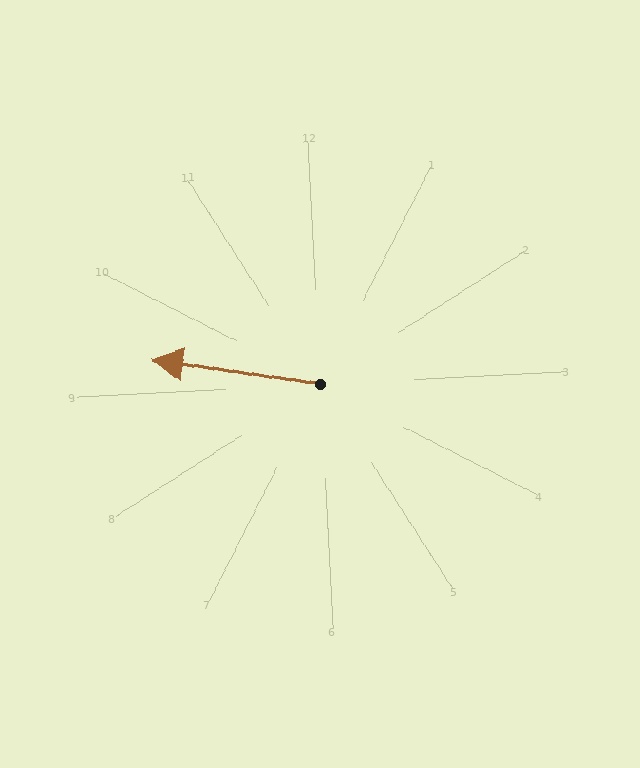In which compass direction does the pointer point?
West.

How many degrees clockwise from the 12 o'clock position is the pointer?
Approximately 281 degrees.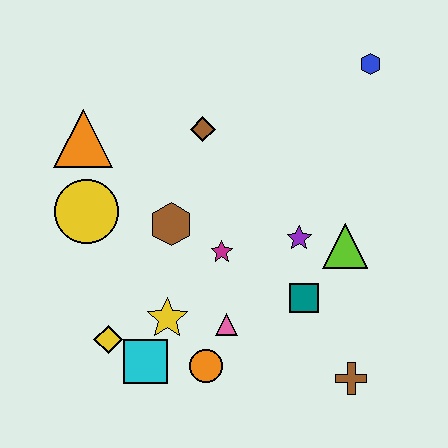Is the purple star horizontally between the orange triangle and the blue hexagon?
Yes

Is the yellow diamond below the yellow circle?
Yes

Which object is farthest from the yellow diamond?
The blue hexagon is farthest from the yellow diamond.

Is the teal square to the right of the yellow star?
Yes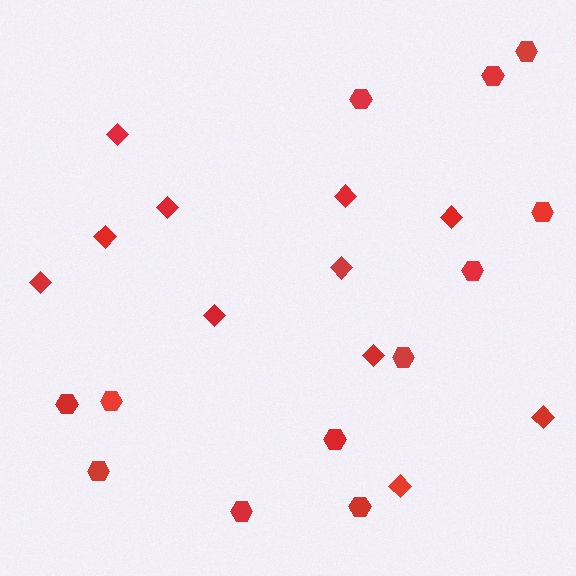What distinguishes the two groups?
There are 2 groups: one group of diamonds (11) and one group of hexagons (12).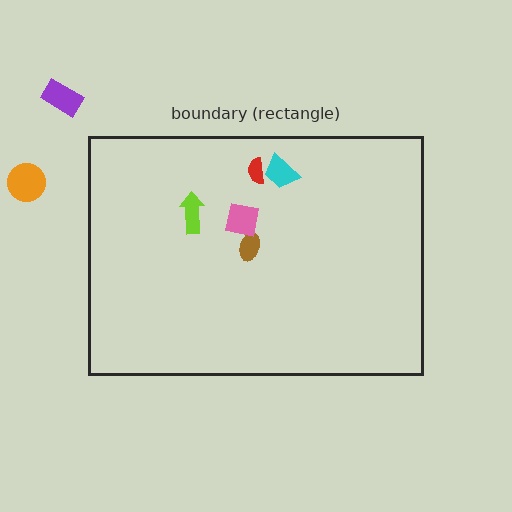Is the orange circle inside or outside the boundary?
Outside.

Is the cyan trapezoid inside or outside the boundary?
Inside.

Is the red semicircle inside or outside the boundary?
Inside.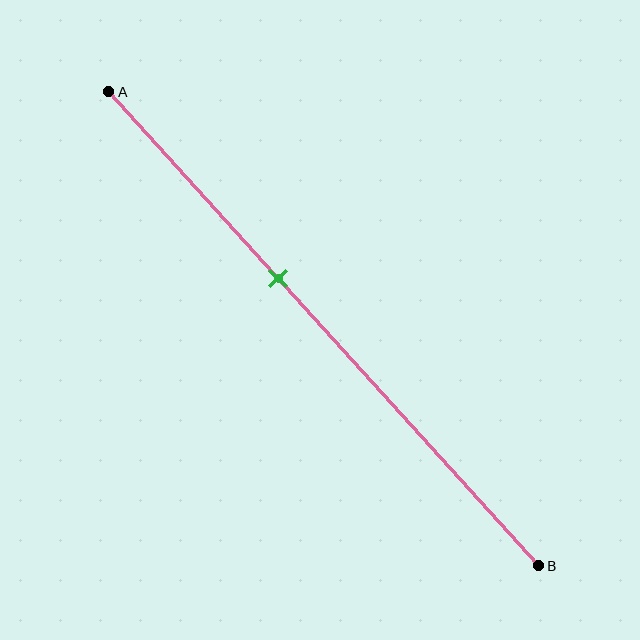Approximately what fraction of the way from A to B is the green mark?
The green mark is approximately 40% of the way from A to B.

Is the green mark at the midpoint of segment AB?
No, the mark is at about 40% from A, not at the 50% midpoint.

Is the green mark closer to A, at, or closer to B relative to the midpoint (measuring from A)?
The green mark is closer to point A than the midpoint of segment AB.